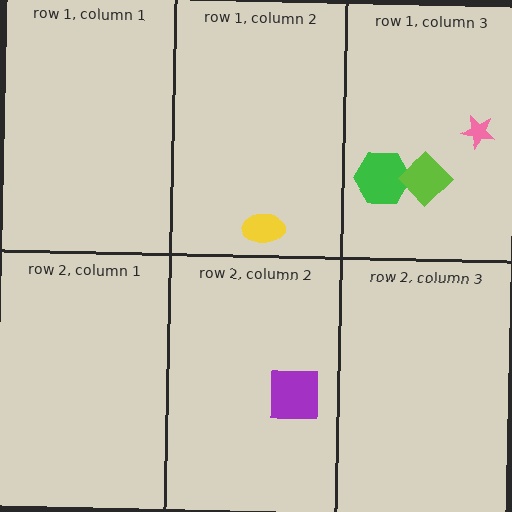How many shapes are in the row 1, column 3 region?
3.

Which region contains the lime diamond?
The row 1, column 3 region.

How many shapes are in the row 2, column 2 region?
1.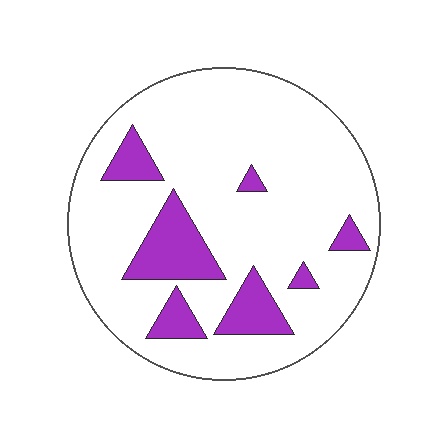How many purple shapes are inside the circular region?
7.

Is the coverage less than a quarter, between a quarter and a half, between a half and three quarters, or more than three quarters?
Less than a quarter.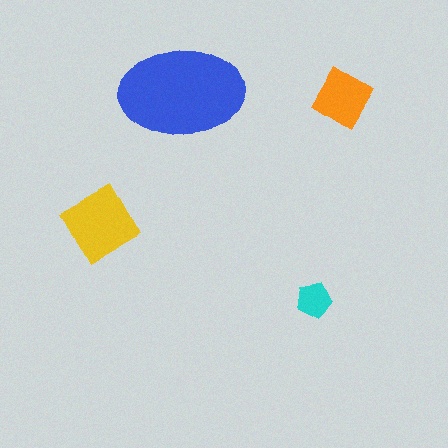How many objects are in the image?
There are 4 objects in the image.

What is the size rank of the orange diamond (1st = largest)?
3rd.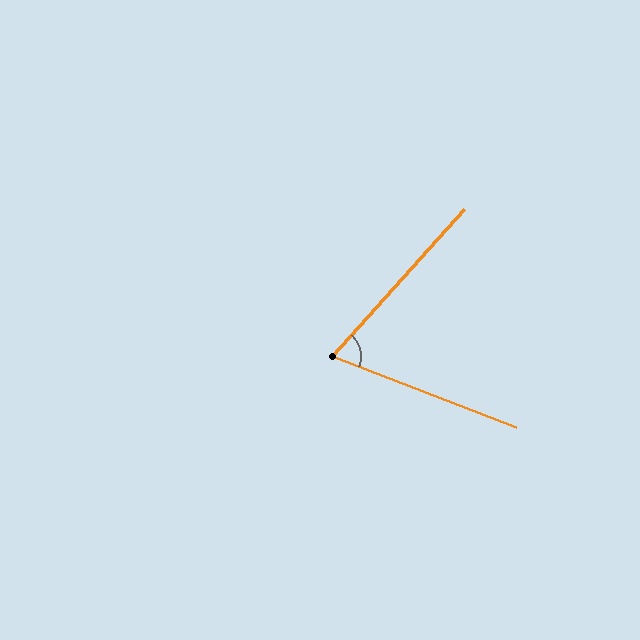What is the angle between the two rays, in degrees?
Approximately 69 degrees.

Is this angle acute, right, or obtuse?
It is acute.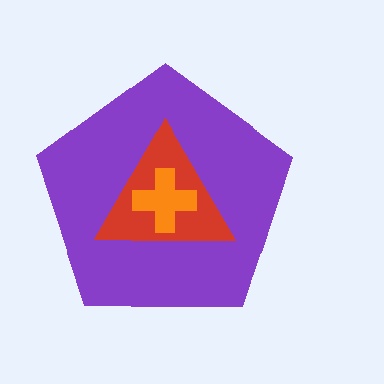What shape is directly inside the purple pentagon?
The red triangle.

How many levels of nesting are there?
3.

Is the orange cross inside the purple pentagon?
Yes.